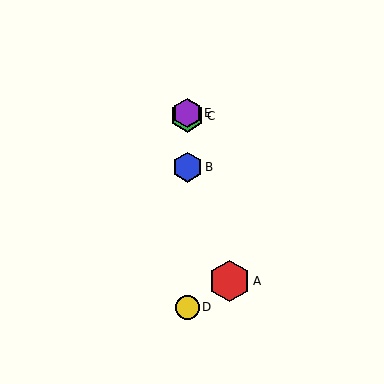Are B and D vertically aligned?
Yes, both are at x≈187.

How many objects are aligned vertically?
4 objects (B, C, D, E) are aligned vertically.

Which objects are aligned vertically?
Objects B, C, D, E are aligned vertically.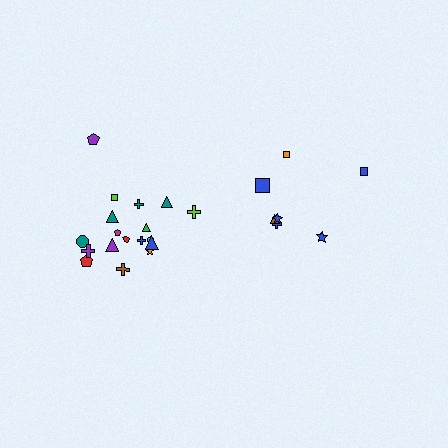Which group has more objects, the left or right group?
The left group.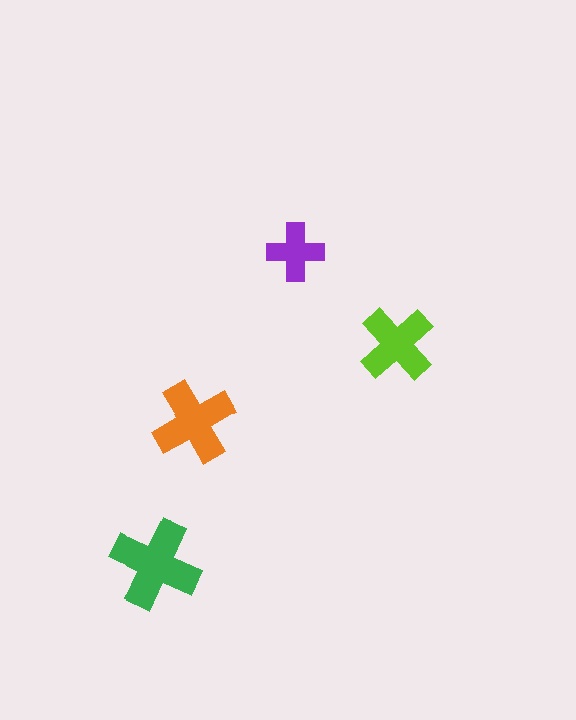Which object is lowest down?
The green cross is bottommost.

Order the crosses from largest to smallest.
the green one, the orange one, the lime one, the purple one.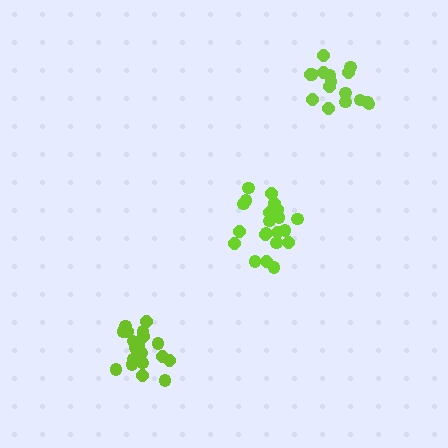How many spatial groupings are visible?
There are 3 spatial groupings.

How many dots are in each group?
Group 1: 16 dots, Group 2: 21 dots, Group 3: 20 dots (57 total).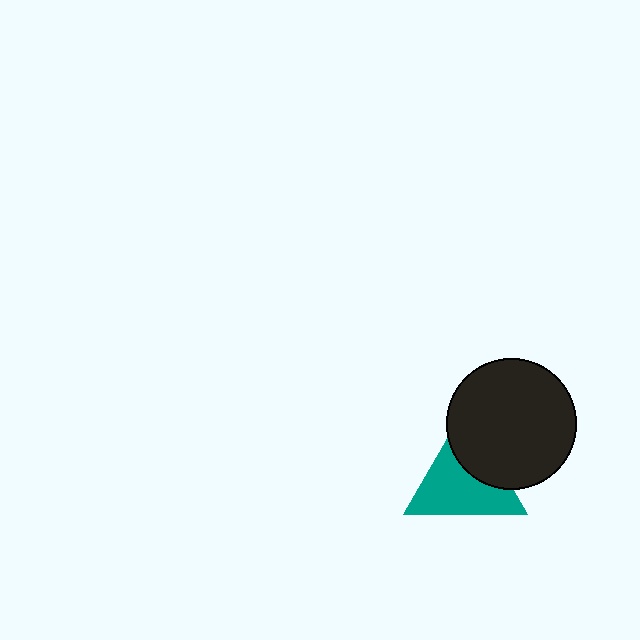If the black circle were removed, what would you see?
You would see the complete teal triangle.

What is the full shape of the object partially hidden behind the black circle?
The partially hidden object is a teal triangle.